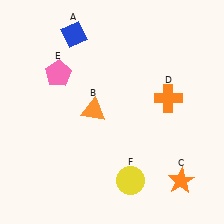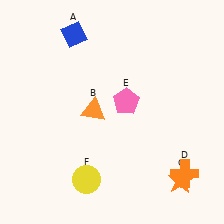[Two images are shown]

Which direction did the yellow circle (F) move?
The yellow circle (F) moved left.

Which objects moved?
The objects that moved are: the orange cross (D), the pink pentagon (E), the yellow circle (F).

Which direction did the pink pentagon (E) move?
The pink pentagon (E) moved right.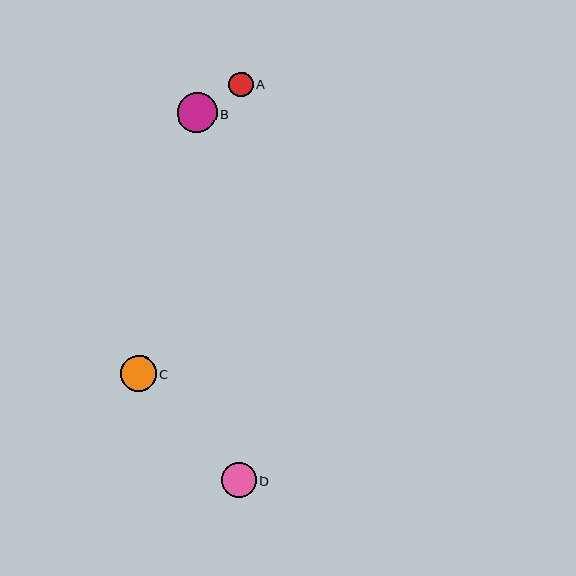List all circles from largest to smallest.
From largest to smallest: B, C, D, A.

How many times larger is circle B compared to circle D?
Circle B is approximately 1.1 times the size of circle D.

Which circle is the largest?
Circle B is the largest with a size of approximately 40 pixels.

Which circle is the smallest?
Circle A is the smallest with a size of approximately 25 pixels.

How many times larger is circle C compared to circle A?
Circle C is approximately 1.5 times the size of circle A.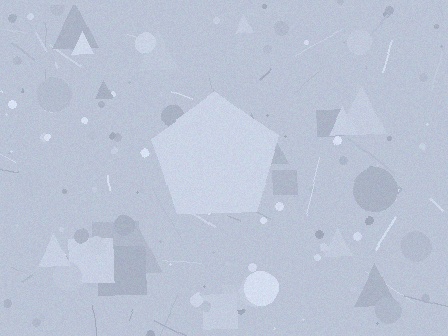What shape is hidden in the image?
A pentagon is hidden in the image.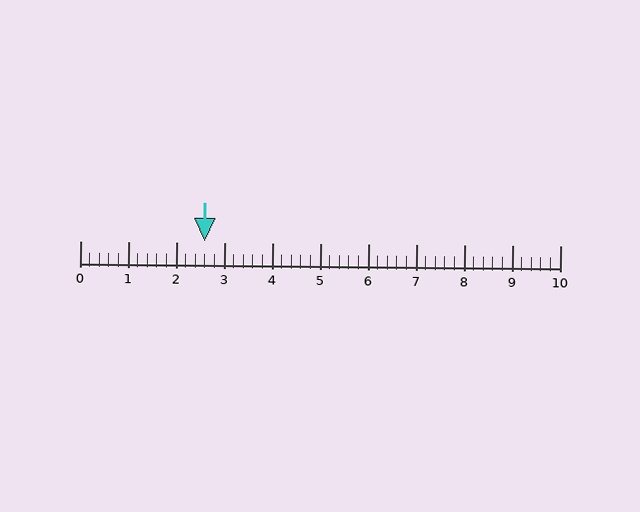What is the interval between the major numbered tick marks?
The major tick marks are spaced 1 units apart.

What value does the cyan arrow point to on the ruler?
The cyan arrow points to approximately 2.6.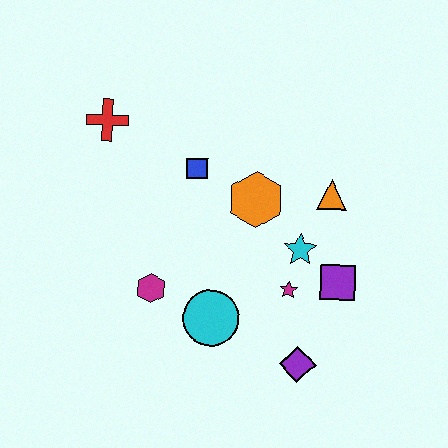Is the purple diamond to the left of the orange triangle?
Yes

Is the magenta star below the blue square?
Yes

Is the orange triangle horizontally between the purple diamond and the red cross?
No